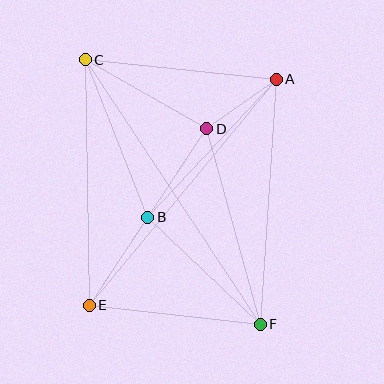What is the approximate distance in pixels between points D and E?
The distance between D and E is approximately 212 pixels.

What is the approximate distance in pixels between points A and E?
The distance between A and E is approximately 293 pixels.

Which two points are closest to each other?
Points A and D are closest to each other.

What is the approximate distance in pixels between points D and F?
The distance between D and F is approximately 202 pixels.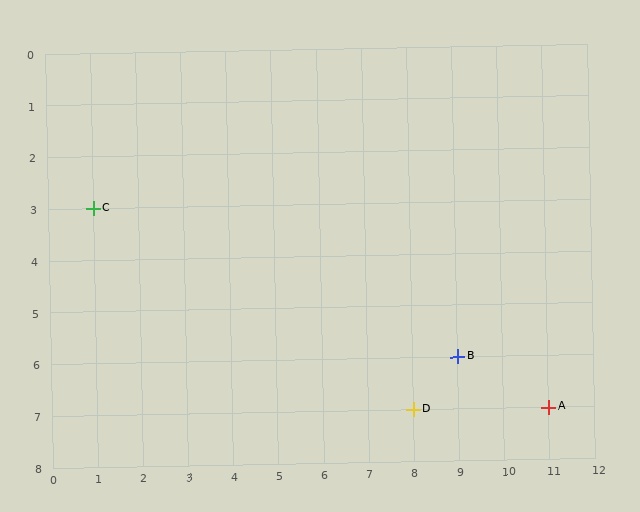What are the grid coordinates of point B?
Point B is at grid coordinates (9, 6).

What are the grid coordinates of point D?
Point D is at grid coordinates (8, 7).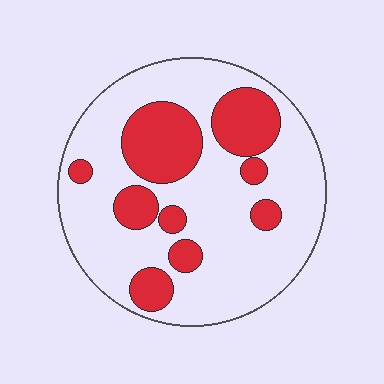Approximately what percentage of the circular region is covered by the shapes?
Approximately 30%.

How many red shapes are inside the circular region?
9.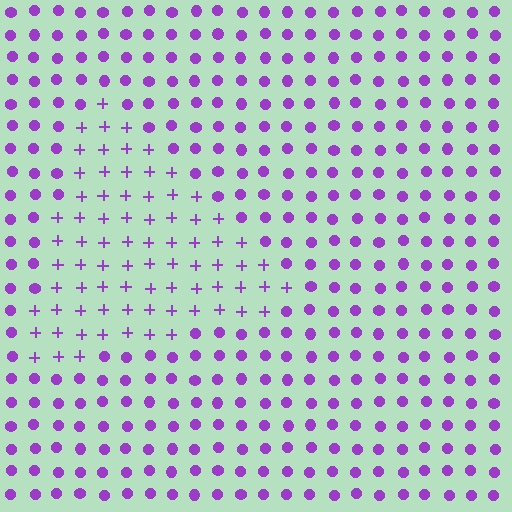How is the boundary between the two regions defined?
The boundary is defined by a change in element shape: plus signs inside vs. circles outside. All elements share the same color and spacing.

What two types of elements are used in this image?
The image uses plus signs inside the triangle region and circles outside it.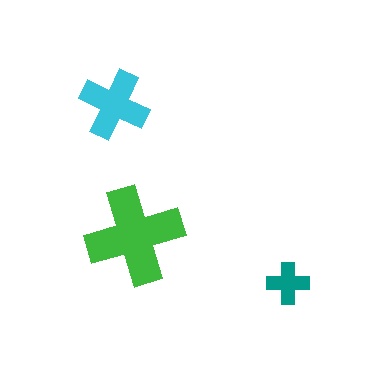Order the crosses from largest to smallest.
the green one, the cyan one, the teal one.